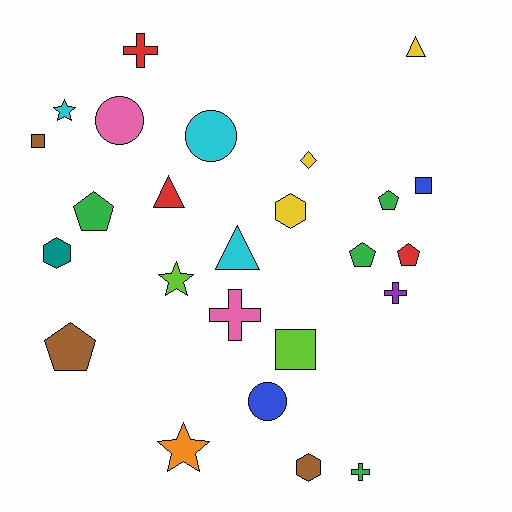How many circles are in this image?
There are 3 circles.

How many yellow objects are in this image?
There are 3 yellow objects.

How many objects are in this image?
There are 25 objects.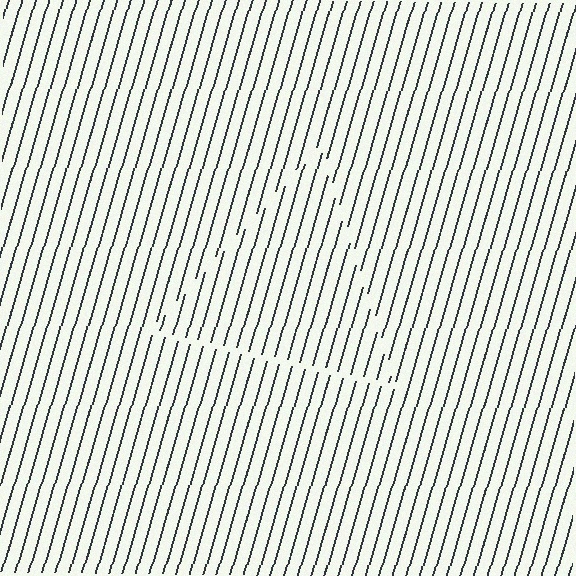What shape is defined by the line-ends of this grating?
An illusory triangle. The interior of the shape contains the same grating, shifted by half a period — the contour is defined by the phase discontinuity where line-ends from the inner and outer gratings abut.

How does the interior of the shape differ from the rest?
The interior of the shape contains the same grating, shifted by half a period — the contour is defined by the phase discontinuity where line-ends from the inner and outer gratings abut.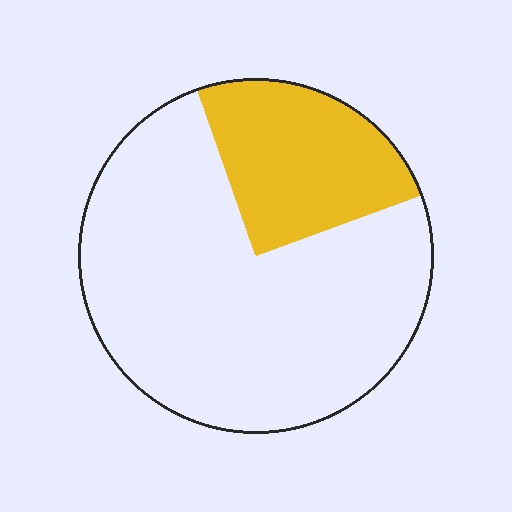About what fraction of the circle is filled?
About one quarter (1/4).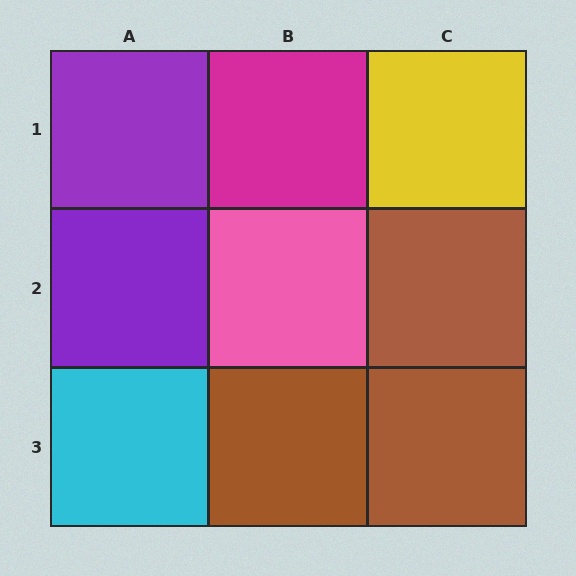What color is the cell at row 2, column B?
Pink.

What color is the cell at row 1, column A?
Purple.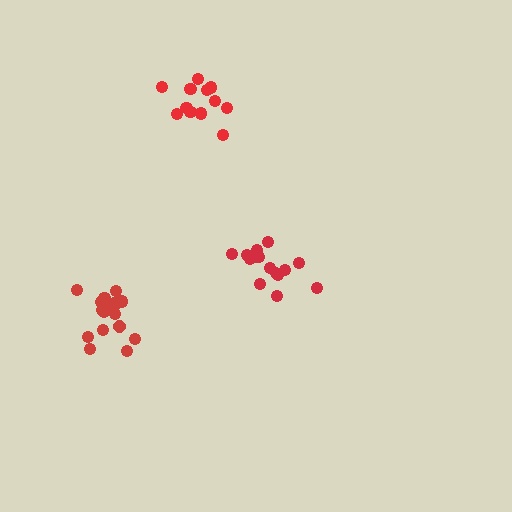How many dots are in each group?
Group 1: 15 dots, Group 2: 17 dots, Group 3: 12 dots (44 total).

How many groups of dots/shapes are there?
There are 3 groups.